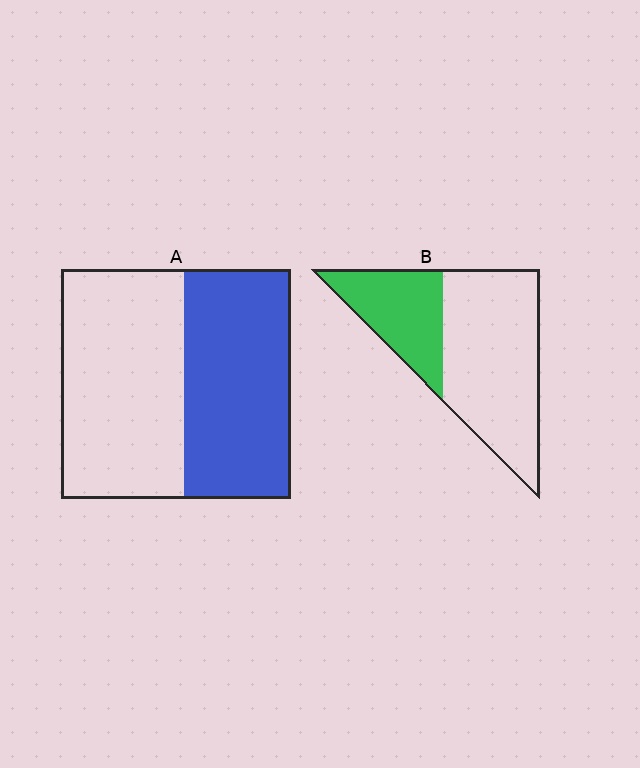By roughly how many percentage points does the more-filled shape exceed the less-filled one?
By roughly 15 percentage points (A over B).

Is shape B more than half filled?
No.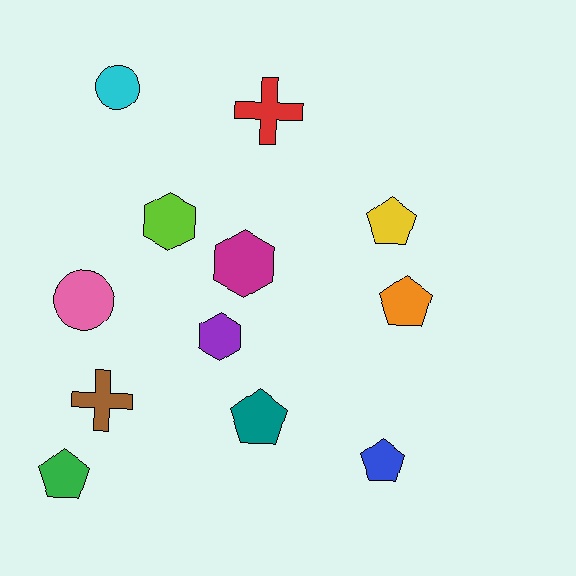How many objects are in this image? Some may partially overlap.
There are 12 objects.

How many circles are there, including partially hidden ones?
There are 2 circles.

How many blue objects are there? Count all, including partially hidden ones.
There is 1 blue object.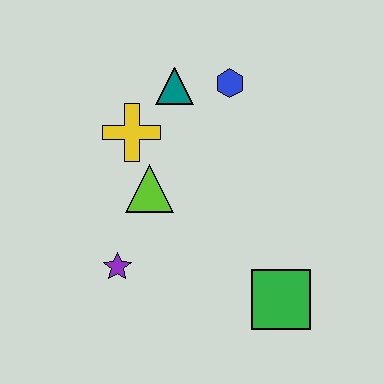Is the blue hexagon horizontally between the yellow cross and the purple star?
No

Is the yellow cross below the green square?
No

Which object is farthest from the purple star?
The blue hexagon is farthest from the purple star.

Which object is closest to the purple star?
The lime triangle is closest to the purple star.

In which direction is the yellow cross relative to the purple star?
The yellow cross is above the purple star.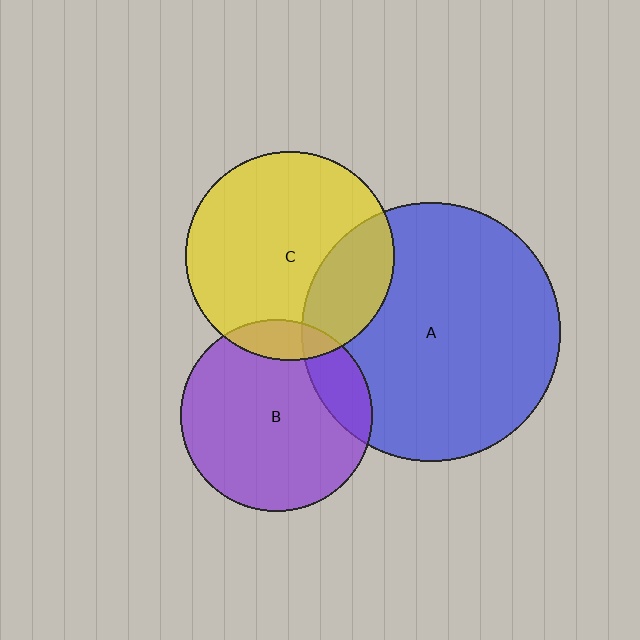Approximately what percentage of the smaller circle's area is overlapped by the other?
Approximately 25%.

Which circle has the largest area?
Circle A (blue).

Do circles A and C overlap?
Yes.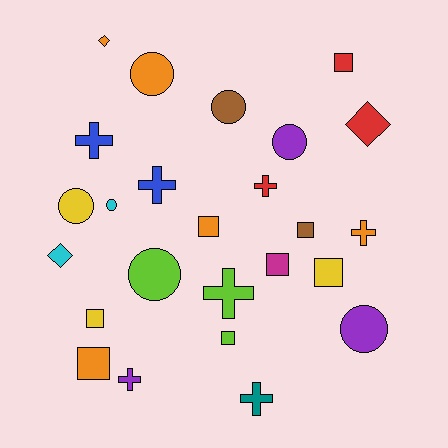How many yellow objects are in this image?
There are 3 yellow objects.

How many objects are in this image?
There are 25 objects.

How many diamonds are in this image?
There are 3 diamonds.